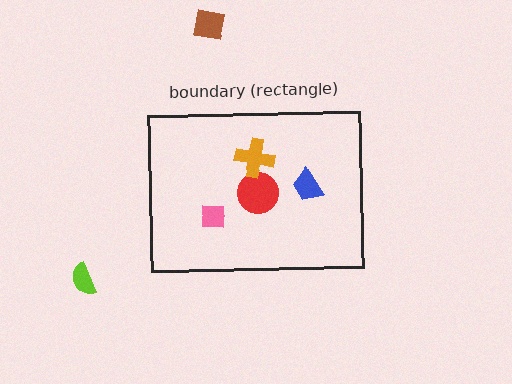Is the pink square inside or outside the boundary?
Inside.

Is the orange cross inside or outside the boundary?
Inside.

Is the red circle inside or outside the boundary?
Inside.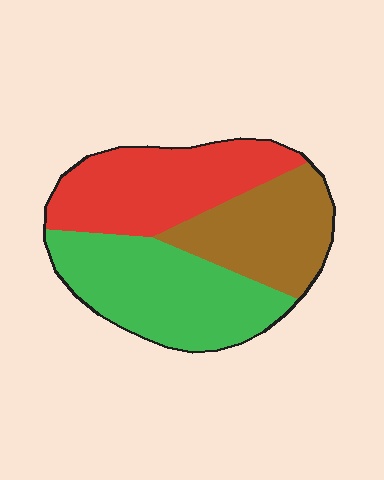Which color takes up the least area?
Brown, at roughly 30%.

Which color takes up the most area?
Green, at roughly 40%.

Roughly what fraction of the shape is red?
Red takes up between a third and a half of the shape.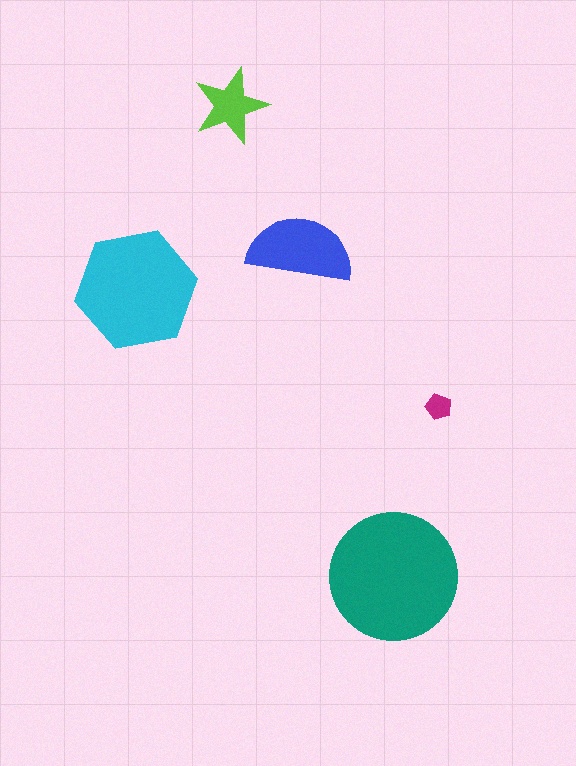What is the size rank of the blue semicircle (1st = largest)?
3rd.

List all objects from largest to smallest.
The teal circle, the cyan hexagon, the blue semicircle, the lime star, the magenta pentagon.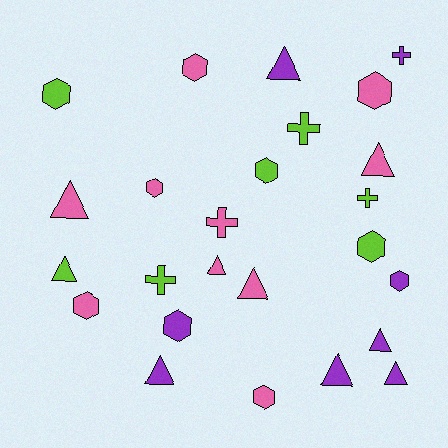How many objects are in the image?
There are 25 objects.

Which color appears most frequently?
Pink, with 10 objects.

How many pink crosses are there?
There is 1 pink cross.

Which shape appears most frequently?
Hexagon, with 10 objects.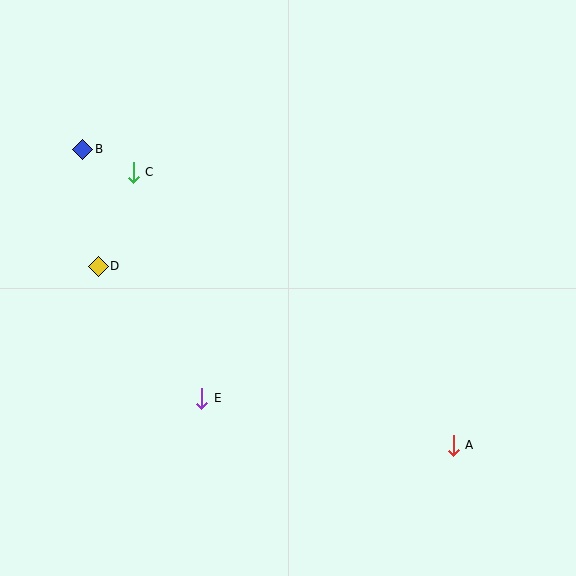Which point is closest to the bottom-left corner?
Point E is closest to the bottom-left corner.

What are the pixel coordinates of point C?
Point C is at (133, 172).